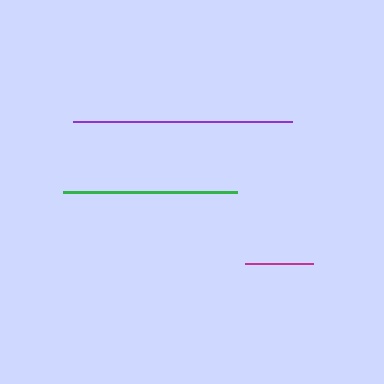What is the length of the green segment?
The green segment is approximately 174 pixels long.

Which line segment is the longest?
The purple line is the longest at approximately 218 pixels.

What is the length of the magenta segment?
The magenta segment is approximately 68 pixels long.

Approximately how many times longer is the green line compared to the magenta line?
The green line is approximately 2.6 times the length of the magenta line.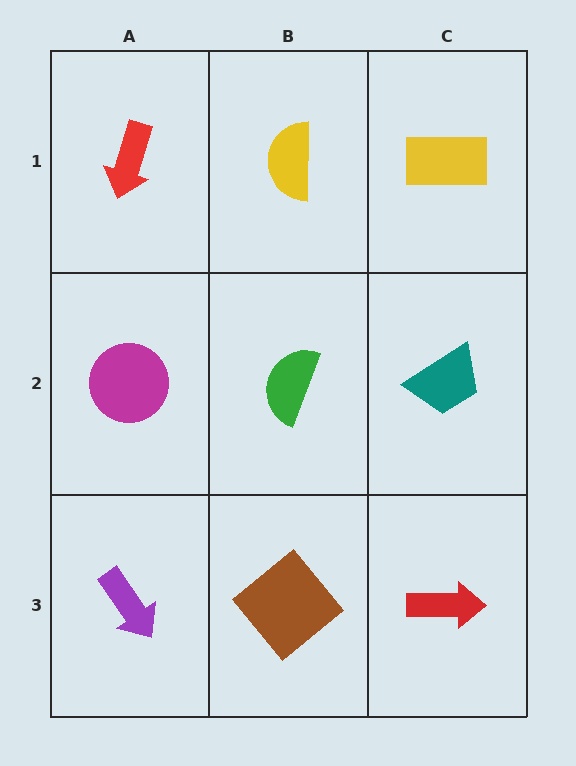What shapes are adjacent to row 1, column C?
A teal trapezoid (row 2, column C), a yellow semicircle (row 1, column B).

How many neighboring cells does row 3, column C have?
2.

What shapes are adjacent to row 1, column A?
A magenta circle (row 2, column A), a yellow semicircle (row 1, column B).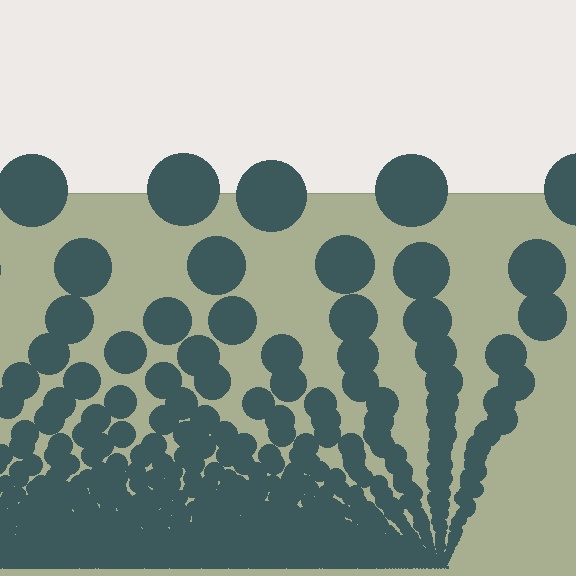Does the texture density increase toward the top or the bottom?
Density increases toward the bottom.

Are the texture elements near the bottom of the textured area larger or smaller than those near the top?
Smaller. The gradient is inverted — elements near the bottom are smaller and denser.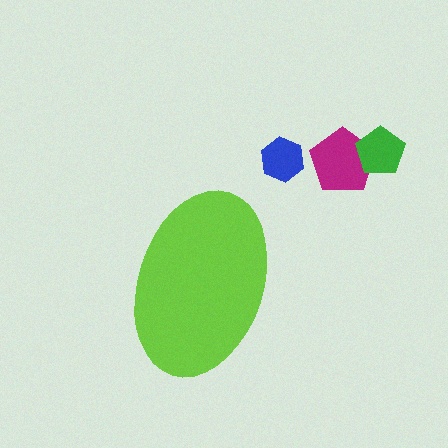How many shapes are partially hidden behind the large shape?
0 shapes are partially hidden.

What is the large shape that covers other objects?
A lime ellipse.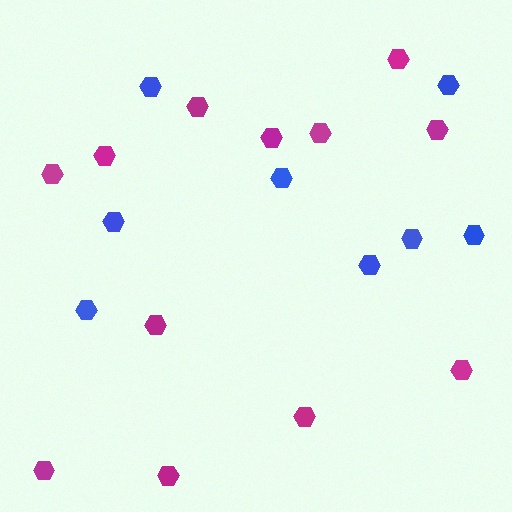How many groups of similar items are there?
There are 2 groups: one group of blue hexagons (8) and one group of magenta hexagons (12).